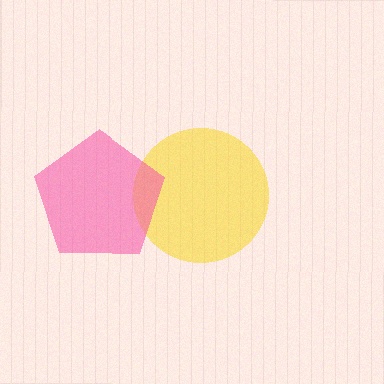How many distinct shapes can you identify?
There are 2 distinct shapes: a yellow circle, a pink pentagon.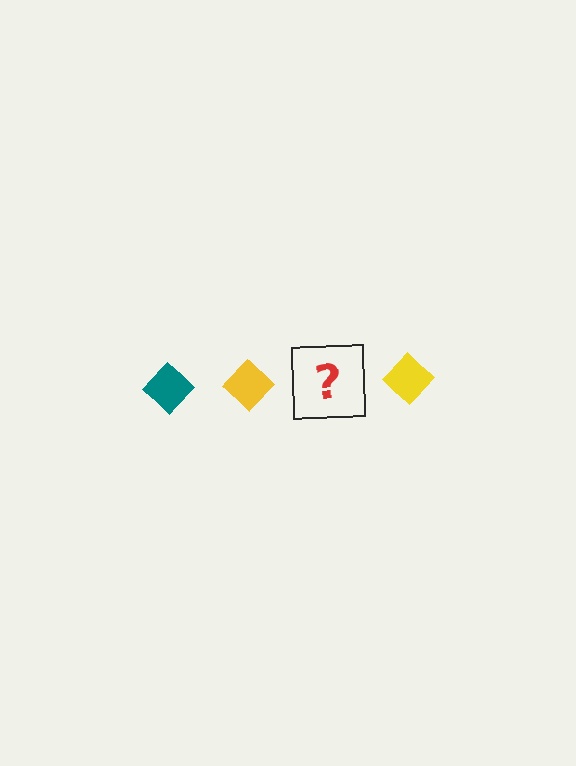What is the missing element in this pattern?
The missing element is a teal diamond.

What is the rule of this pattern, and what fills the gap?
The rule is that the pattern cycles through teal, yellow diamonds. The gap should be filled with a teal diamond.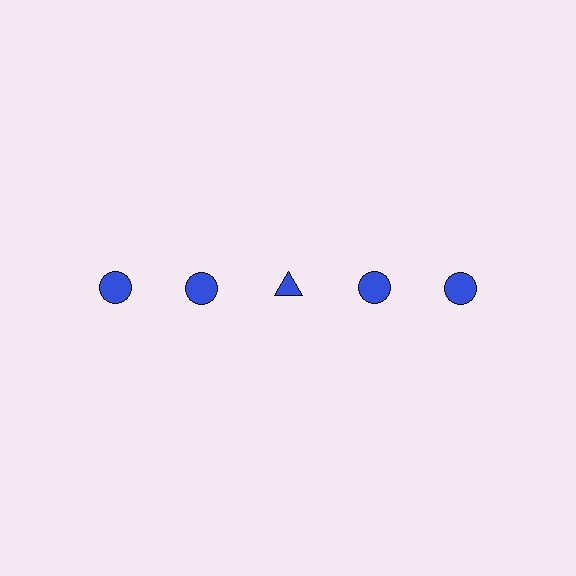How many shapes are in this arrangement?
There are 5 shapes arranged in a grid pattern.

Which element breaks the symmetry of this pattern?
The blue triangle in the top row, center column breaks the symmetry. All other shapes are blue circles.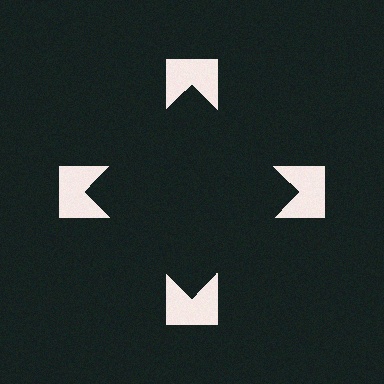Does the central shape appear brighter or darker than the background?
It typically appears slightly darker than the background, even though no actual brightness change is drawn.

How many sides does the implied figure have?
4 sides.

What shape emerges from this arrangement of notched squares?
An illusory square — its edges are inferred from the aligned wedge cuts in the notched squares, not physically drawn.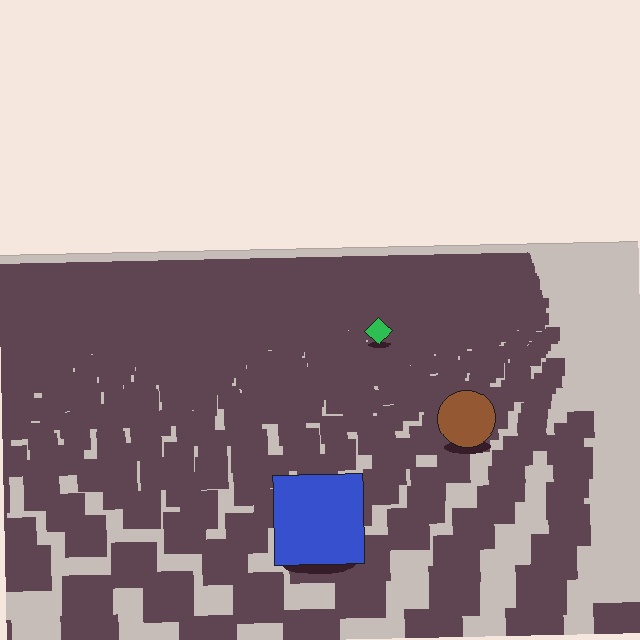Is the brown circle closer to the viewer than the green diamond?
Yes. The brown circle is closer — you can tell from the texture gradient: the ground texture is coarser near it.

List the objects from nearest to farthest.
From nearest to farthest: the blue square, the brown circle, the green diamond.